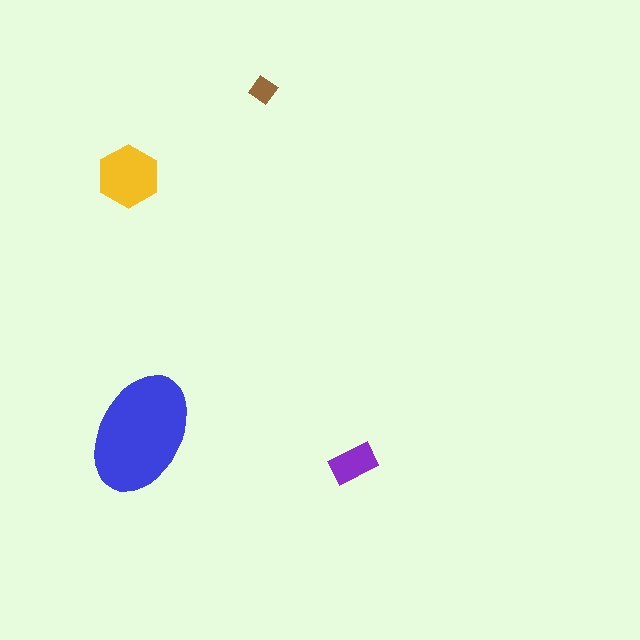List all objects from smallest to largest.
The brown diamond, the purple rectangle, the yellow hexagon, the blue ellipse.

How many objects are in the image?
There are 4 objects in the image.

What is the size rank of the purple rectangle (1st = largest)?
3rd.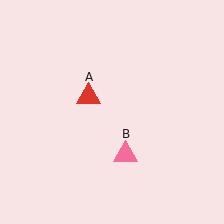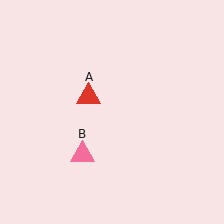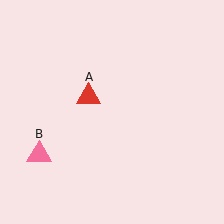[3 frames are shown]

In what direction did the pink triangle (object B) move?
The pink triangle (object B) moved left.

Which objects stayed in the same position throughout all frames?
Red triangle (object A) remained stationary.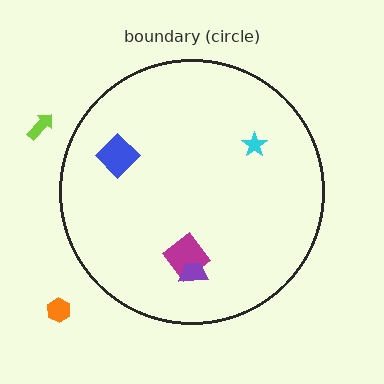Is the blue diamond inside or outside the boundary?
Inside.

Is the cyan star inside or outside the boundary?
Inside.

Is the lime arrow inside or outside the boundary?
Outside.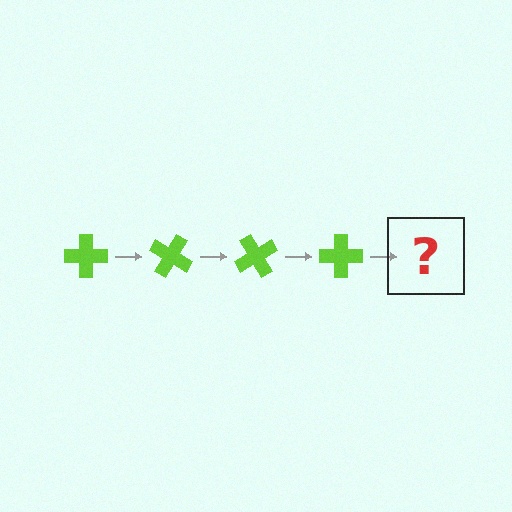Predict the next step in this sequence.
The next step is a lime cross rotated 120 degrees.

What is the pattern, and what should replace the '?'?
The pattern is that the cross rotates 30 degrees each step. The '?' should be a lime cross rotated 120 degrees.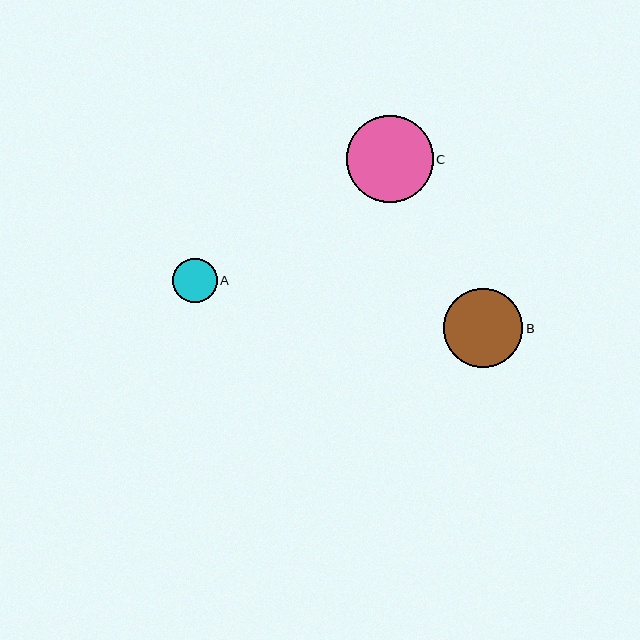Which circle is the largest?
Circle C is the largest with a size of approximately 87 pixels.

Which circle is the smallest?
Circle A is the smallest with a size of approximately 44 pixels.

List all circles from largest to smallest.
From largest to smallest: C, B, A.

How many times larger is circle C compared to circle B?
Circle C is approximately 1.1 times the size of circle B.